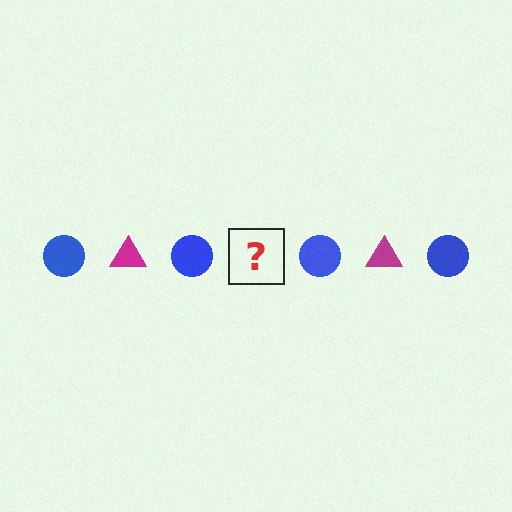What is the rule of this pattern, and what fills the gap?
The rule is that the pattern alternates between blue circle and magenta triangle. The gap should be filled with a magenta triangle.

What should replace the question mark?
The question mark should be replaced with a magenta triangle.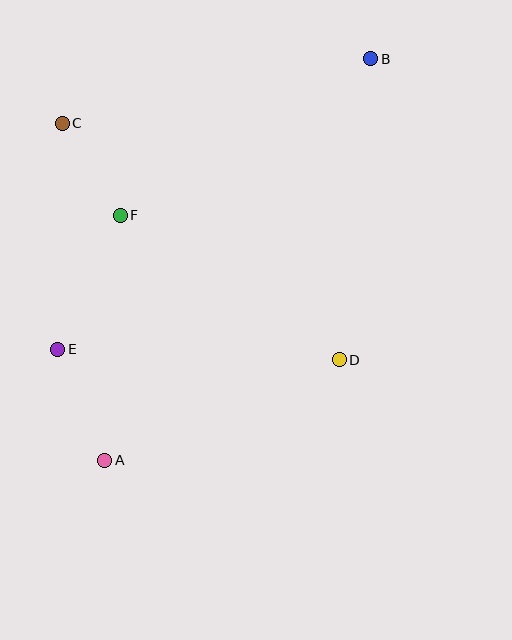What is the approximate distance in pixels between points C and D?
The distance between C and D is approximately 364 pixels.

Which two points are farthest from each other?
Points A and B are farthest from each other.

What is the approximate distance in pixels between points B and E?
The distance between B and E is approximately 427 pixels.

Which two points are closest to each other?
Points C and F are closest to each other.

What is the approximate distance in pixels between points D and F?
The distance between D and F is approximately 262 pixels.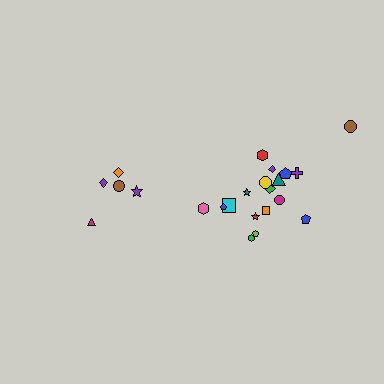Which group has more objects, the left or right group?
The right group.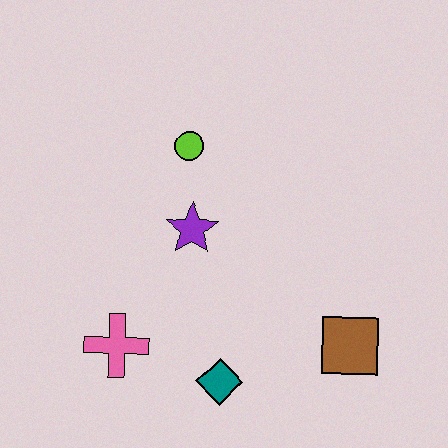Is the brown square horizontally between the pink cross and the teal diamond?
No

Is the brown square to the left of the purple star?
No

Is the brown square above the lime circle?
No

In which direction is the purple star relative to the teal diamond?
The purple star is above the teal diamond.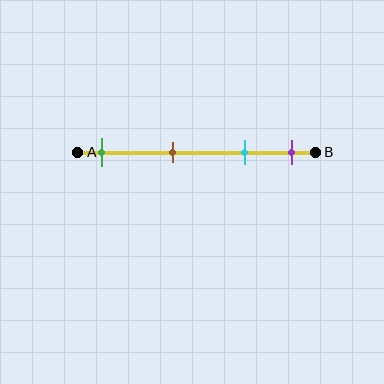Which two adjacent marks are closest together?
The cyan and purple marks are the closest adjacent pair.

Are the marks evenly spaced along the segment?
No, the marks are not evenly spaced.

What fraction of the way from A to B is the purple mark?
The purple mark is approximately 90% (0.9) of the way from A to B.